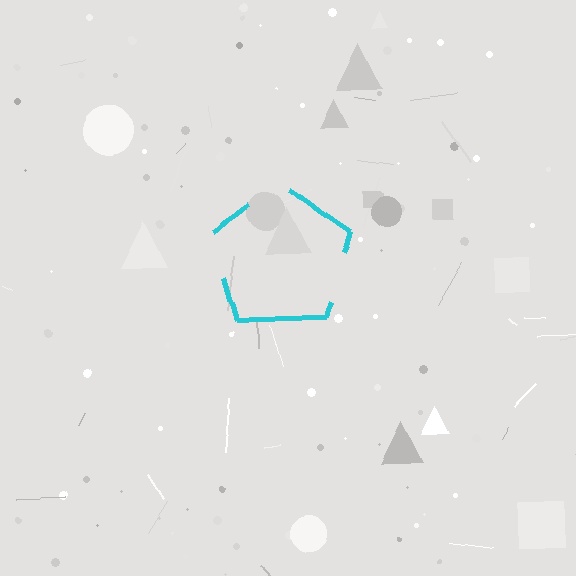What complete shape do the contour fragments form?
The contour fragments form a pentagon.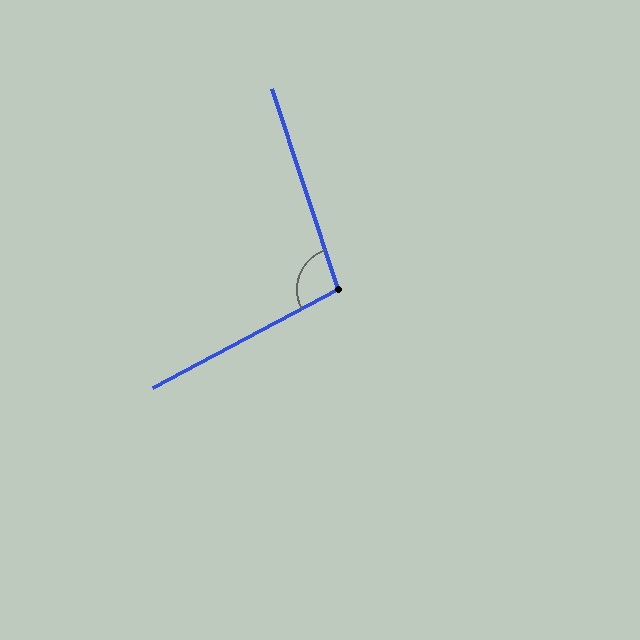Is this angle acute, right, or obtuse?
It is obtuse.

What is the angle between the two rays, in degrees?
Approximately 100 degrees.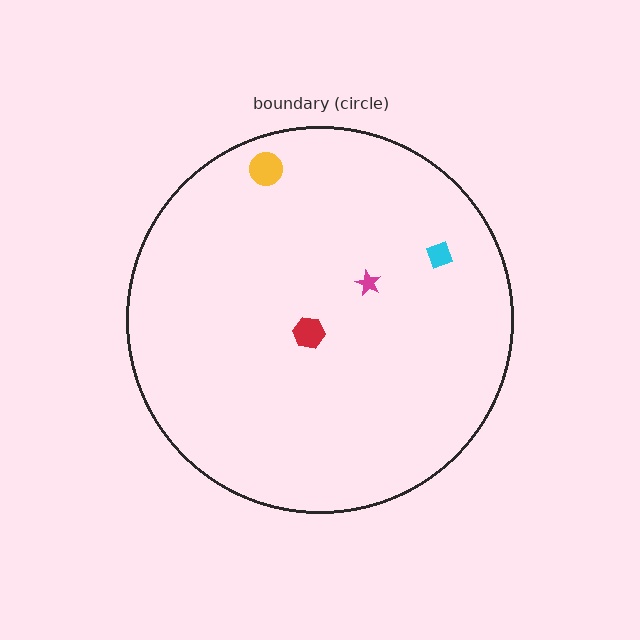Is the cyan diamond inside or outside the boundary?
Inside.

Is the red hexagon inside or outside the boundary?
Inside.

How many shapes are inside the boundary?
4 inside, 0 outside.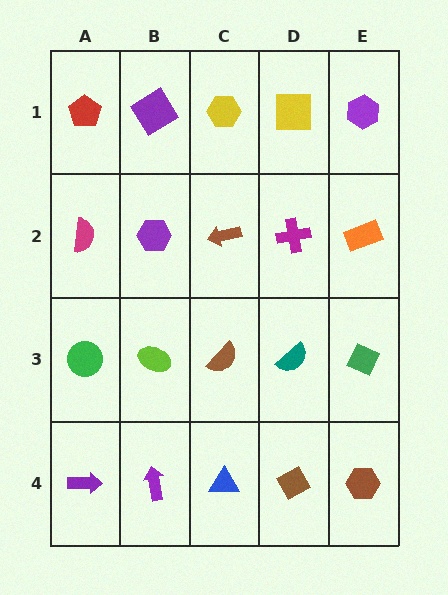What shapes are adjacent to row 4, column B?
A lime ellipse (row 3, column B), a purple arrow (row 4, column A), a blue triangle (row 4, column C).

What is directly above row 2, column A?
A red pentagon.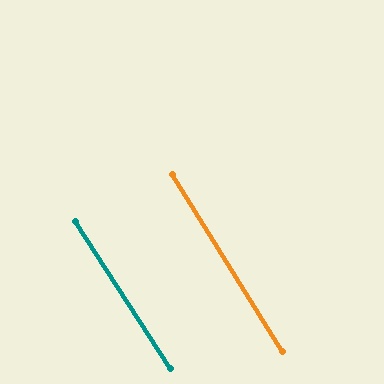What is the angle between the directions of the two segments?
Approximately 1 degree.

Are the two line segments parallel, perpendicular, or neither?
Parallel — their directions differ by only 1.3°.